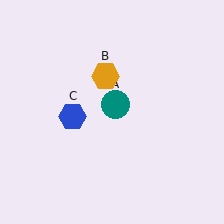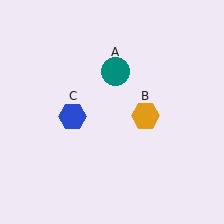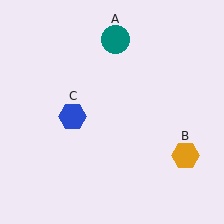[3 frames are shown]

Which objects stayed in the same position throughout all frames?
Blue hexagon (object C) remained stationary.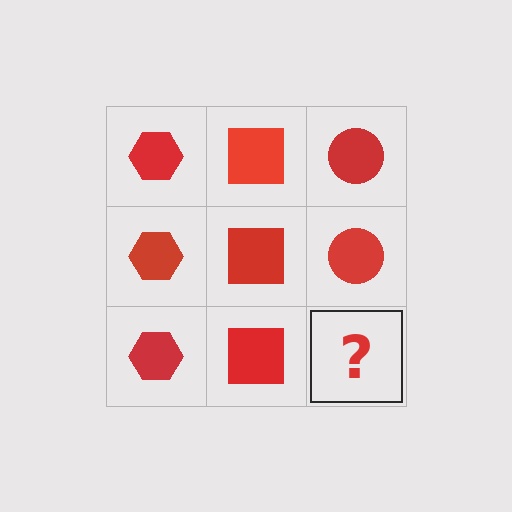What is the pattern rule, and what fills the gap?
The rule is that each column has a consistent shape. The gap should be filled with a red circle.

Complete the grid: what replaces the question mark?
The question mark should be replaced with a red circle.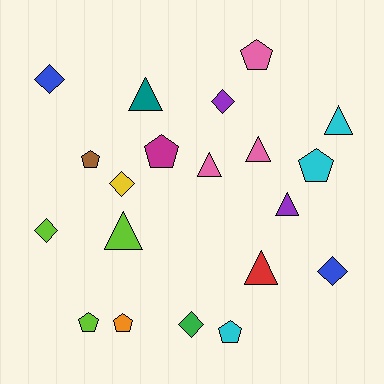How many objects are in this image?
There are 20 objects.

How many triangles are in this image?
There are 7 triangles.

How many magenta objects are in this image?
There is 1 magenta object.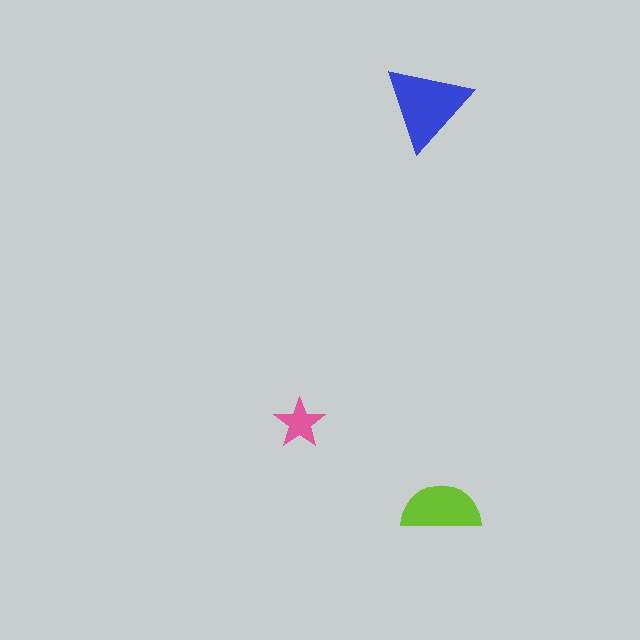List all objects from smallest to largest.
The pink star, the lime semicircle, the blue triangle.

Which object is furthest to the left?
The pink star is leftmost.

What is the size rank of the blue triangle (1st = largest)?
1st.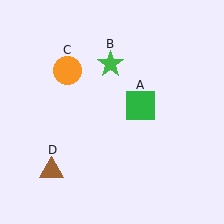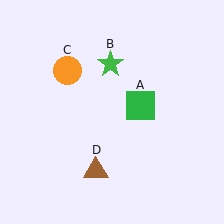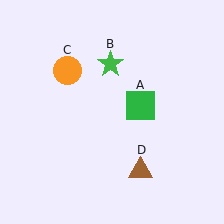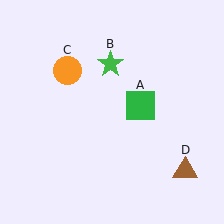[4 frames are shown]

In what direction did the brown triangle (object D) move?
The brown triangle (object D) moved right.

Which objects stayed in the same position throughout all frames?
Green square (object A) and green star (object B) and orange circle (object C) remained stationary.